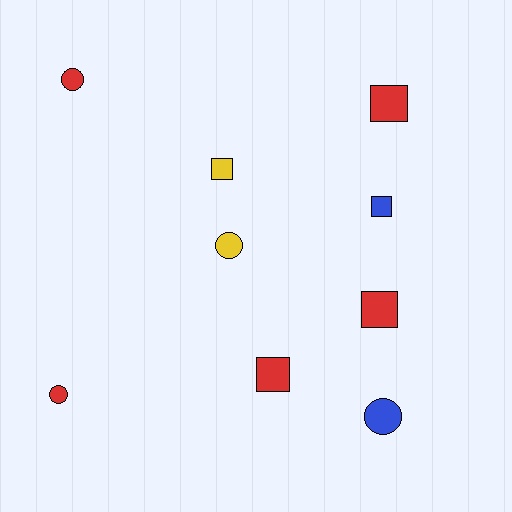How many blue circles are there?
There is 1 blue circle.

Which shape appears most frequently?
Square, with 5 objects.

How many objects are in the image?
There are 9 objects.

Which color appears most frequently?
Red, with 5 objects.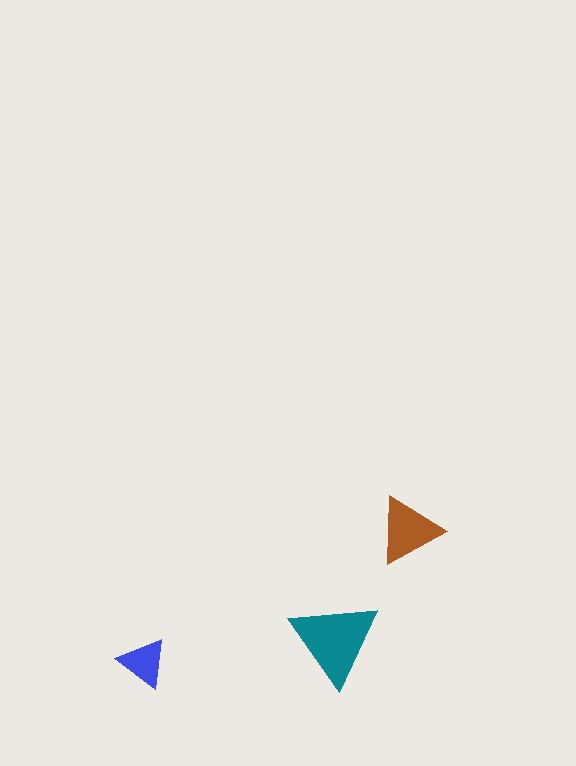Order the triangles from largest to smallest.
the teal one, the brown one, the blue one.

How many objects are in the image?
There are 3 objects in the image.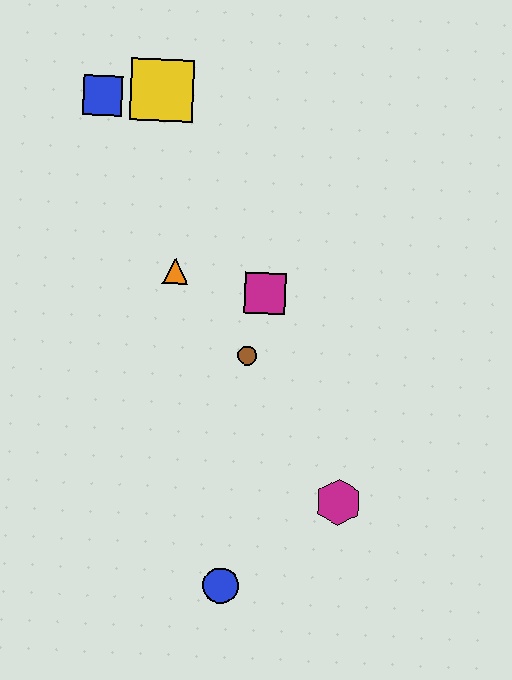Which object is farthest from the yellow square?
The blue circle is farthest from the yellow square.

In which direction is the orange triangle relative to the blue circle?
The orange triangle is above the blue circle.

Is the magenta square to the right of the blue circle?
Yes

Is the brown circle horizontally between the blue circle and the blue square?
No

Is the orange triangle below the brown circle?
No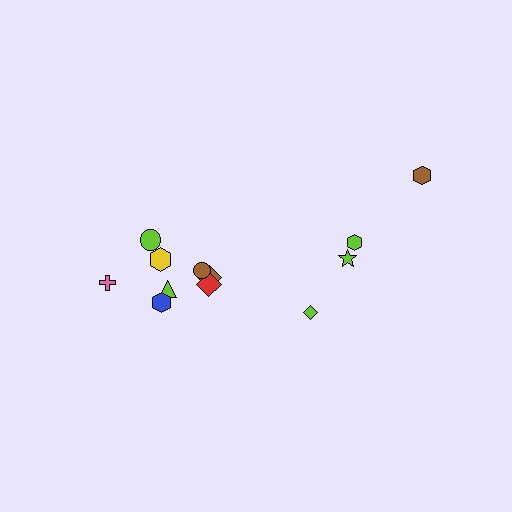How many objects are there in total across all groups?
There are 12 objects.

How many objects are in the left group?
There are 8 objects.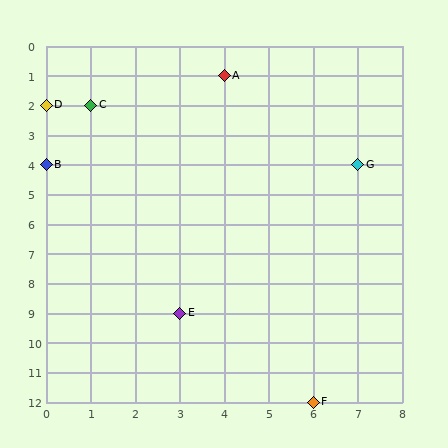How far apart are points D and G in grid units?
Points D and G are 7 columns and 2 rows apart (about 7.3 grid units diagonally).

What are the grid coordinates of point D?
Point D is at grid coordinates (0, 2).